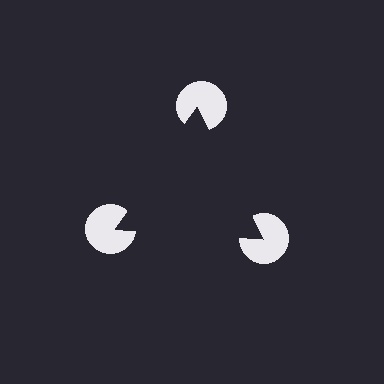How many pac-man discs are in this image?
There are 3 — one at each vertex of the illusory triangle.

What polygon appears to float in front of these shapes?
An illusory triangle — its edges are inferred from the aligned wedge cuts in the pac-man discs, not physically drawn.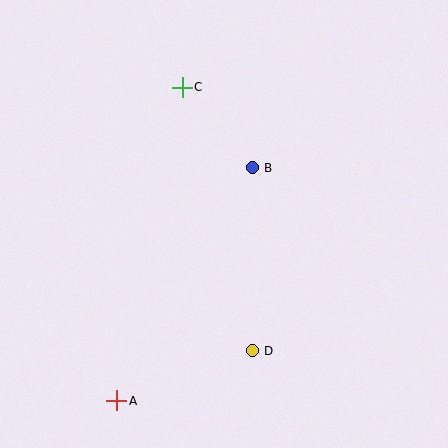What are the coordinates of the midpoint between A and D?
The midpoint between A and D is at (185, 376).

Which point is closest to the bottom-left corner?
Point A is closest to the bottom-left corner.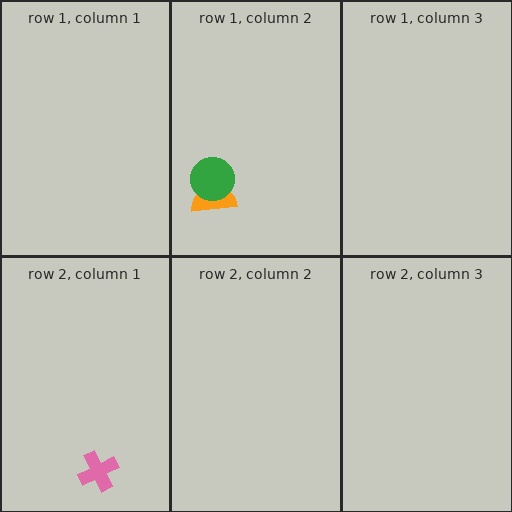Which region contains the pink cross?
The row 2, column 1 region.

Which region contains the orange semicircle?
The row 1, column 2 region.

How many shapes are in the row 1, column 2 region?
2.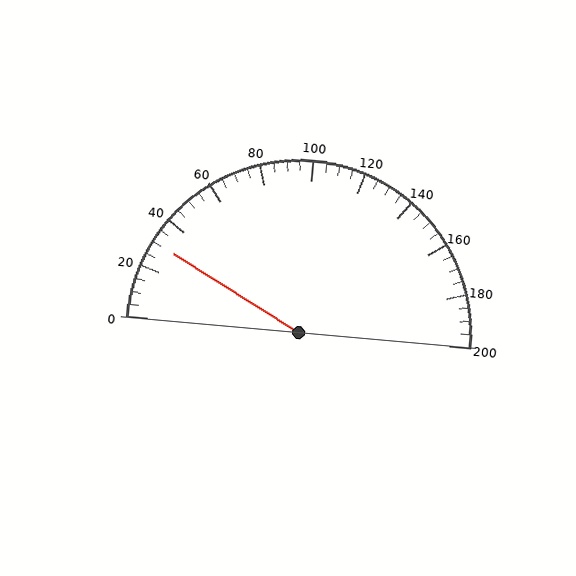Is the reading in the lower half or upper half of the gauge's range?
The reading is in the lower half of the range (0 to 200).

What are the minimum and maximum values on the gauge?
The gauge ranges from 0 to 200.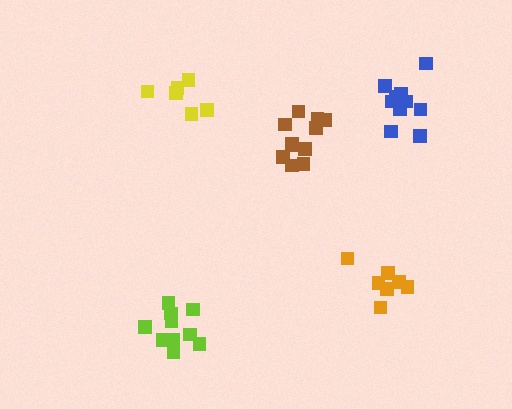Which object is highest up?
The yellow cluster is topmost.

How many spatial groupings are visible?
There are 5 spatial groupings.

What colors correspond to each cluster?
The clusters are colored: blue, lime, brown, orange, yellow.